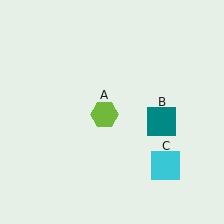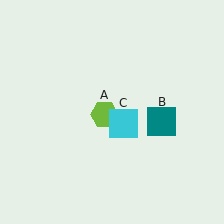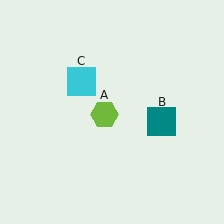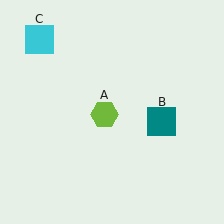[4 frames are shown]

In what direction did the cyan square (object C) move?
The cyan square (object C) moved up and to the left.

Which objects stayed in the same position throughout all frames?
Lime hexagon (object A) and teal square (object B) remained stationary.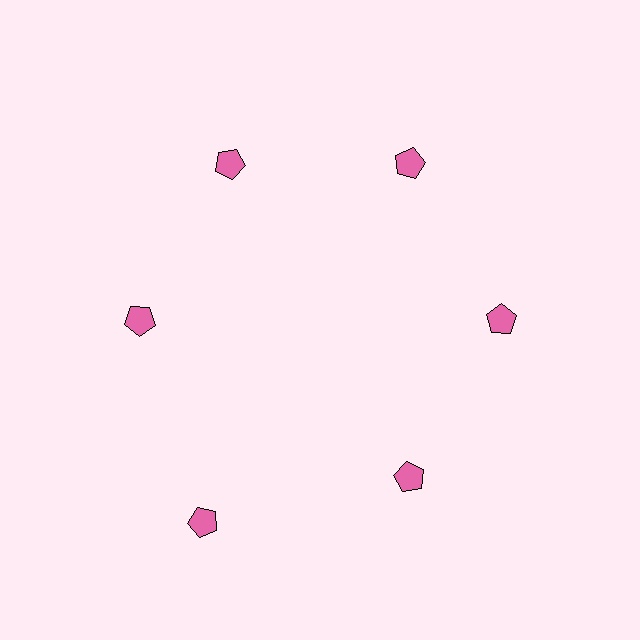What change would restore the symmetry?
The symmetry would be restored by moving it inward, back onto the ring so that all 6 pentagons sit at equal angles and equal distance from the center.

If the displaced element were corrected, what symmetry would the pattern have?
It would have 6-fold rotational symmetry — the pattern would map onto itself every 60 degrees.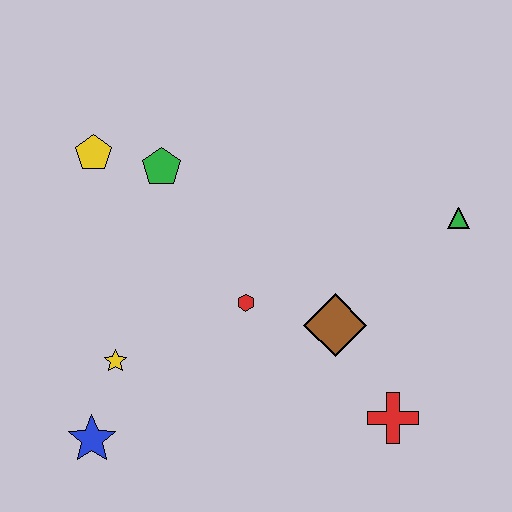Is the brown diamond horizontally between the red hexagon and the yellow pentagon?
No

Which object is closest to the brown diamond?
The red hexagon is closest to the brown diamond.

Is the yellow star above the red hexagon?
No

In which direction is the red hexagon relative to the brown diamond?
The red hexagon is to the left of the brown diamond.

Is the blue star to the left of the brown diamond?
Yes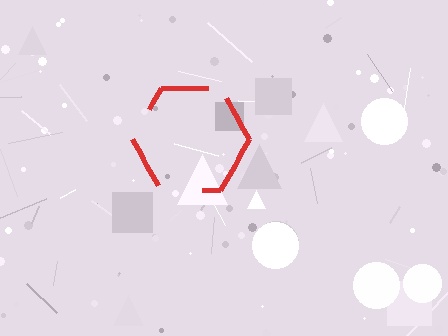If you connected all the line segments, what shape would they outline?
They would outline a hexagon.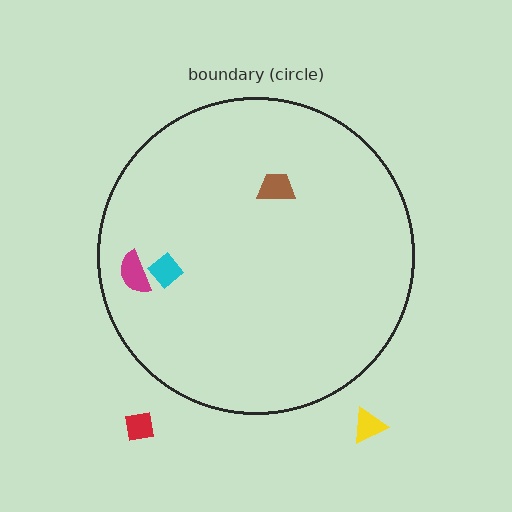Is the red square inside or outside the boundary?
Outside.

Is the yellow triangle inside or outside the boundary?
Outside.